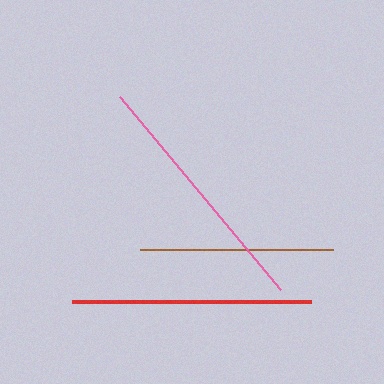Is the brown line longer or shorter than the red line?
The red line is longer than the brown line.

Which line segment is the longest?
The pink line is the longest at approximately 251 pixels.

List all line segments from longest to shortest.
From longest to shortest: pink, red, brown.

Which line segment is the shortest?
The brown line is the shortest at approximately 193 pixels.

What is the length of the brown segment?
The brown segment is approximately 193 pixels long.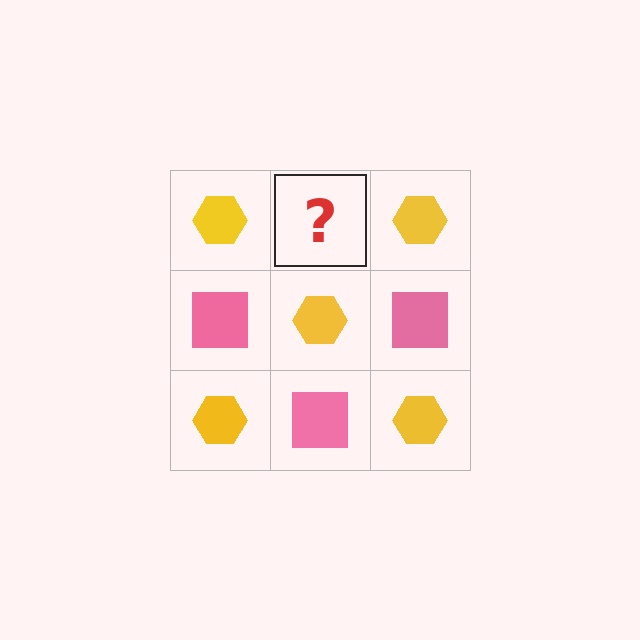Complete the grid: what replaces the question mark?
The question mark should be replaced with a pink square.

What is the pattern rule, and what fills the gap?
The rule is that it alternates yellow hexagon and pink square in a checkerboard pattern. The gap should be filled with a pink square.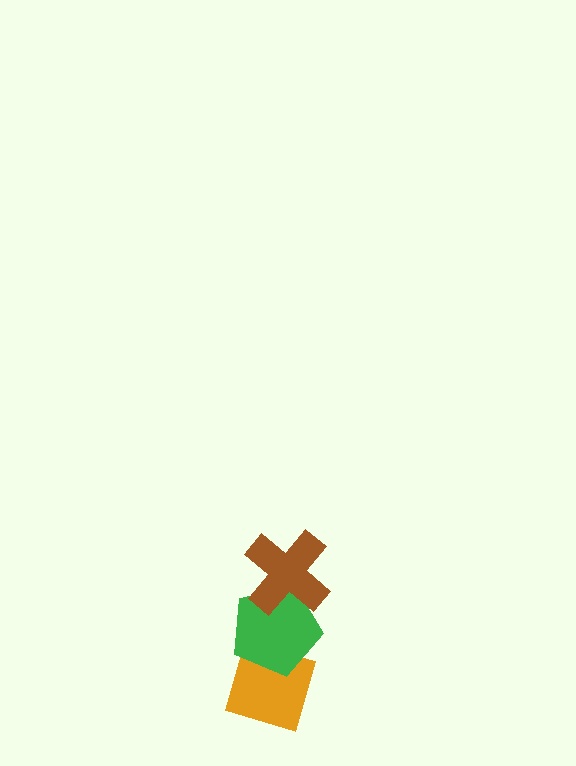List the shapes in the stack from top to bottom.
From top to bottom: the brown cross, the green pentagon, the orange diamond.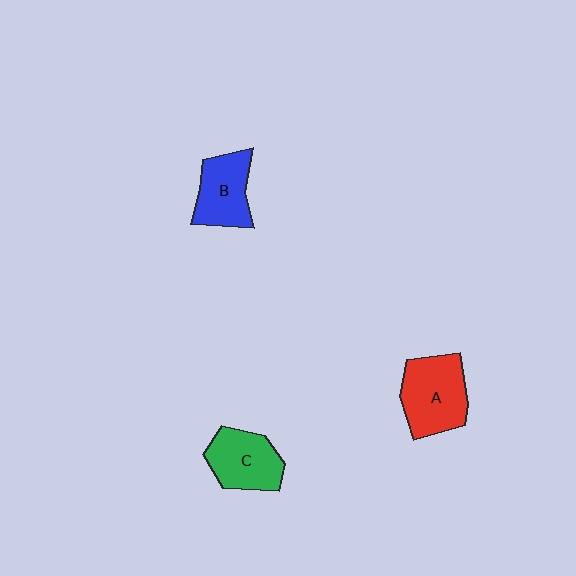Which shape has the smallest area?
Shape B (blue).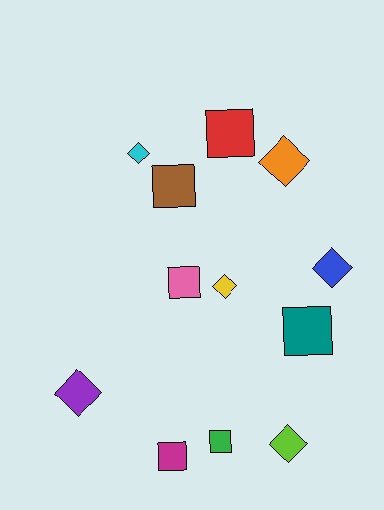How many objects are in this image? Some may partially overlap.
There are 12 objects.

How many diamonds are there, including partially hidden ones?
There are 6 diamonds.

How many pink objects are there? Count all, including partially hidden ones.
There is 1 pink object.